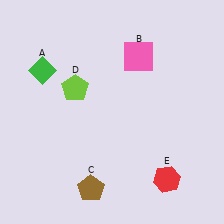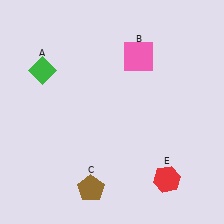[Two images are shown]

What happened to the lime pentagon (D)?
The lime pentagon (D) was removed in Image 2. It was in the top-left area of Image 1.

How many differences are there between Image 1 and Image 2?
There is 1 difference between the two images.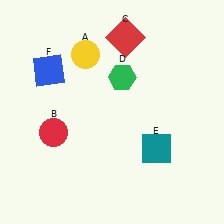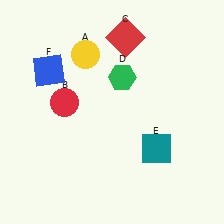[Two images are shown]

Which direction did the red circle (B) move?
The red circle (B) moved up.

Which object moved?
The red circle (B) moved up.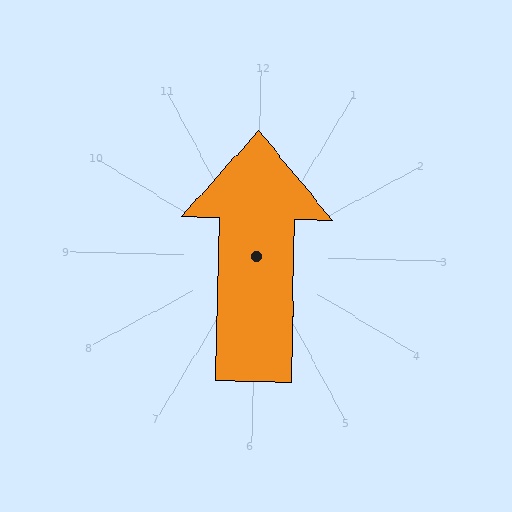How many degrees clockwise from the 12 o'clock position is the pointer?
Approximately 360 degrees.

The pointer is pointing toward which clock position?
Roughly 12 o'clock.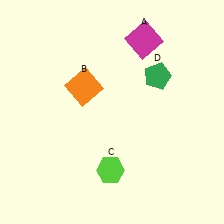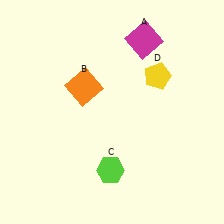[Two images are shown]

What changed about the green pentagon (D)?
In Image 1, D is green. In Image 2, it changed to yellow.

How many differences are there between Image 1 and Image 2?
There is 1 difference between the two images.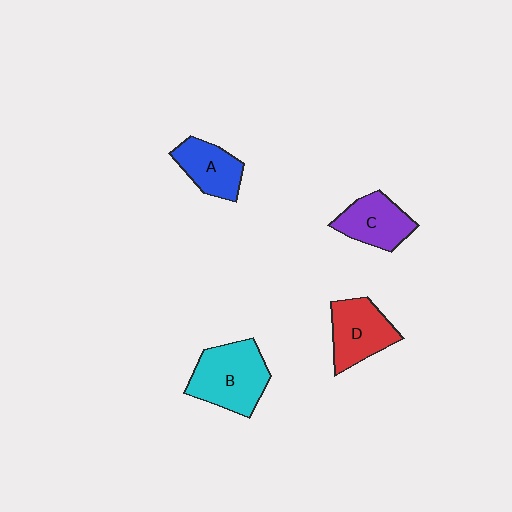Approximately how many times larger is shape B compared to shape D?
Approximately 1.3 times.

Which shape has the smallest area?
Shape A (blue).